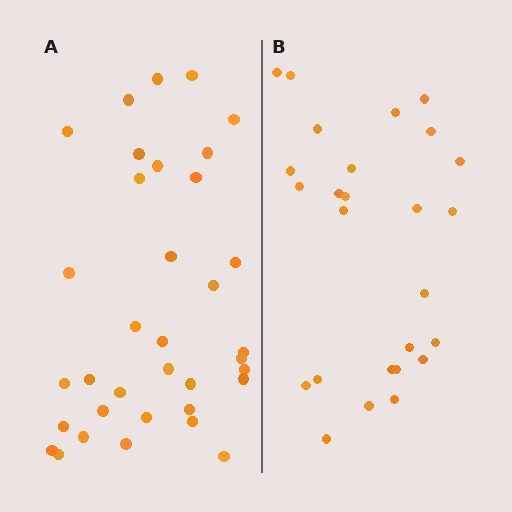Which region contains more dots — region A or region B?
Region A (the left region) has more dots.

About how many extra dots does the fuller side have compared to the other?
Region A has roughly 8 or so more dots than region B.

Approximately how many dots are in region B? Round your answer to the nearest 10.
About 30 dots. (The exact count is 26, which rounds to 30.)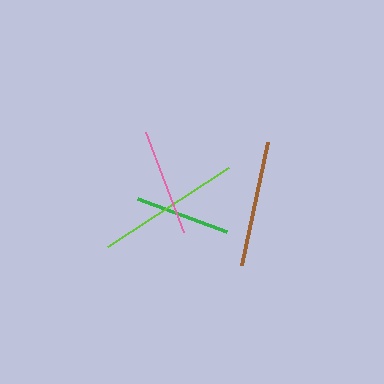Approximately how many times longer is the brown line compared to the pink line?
The brown line is approximately 1.2 times the length of the pink line.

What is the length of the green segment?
The green segment is approximately 95 pixels long.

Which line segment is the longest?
The lime line is the longest at approximately 144 pixels.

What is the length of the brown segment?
The brown segment is approximately 127 pixels long.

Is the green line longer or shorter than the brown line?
The brown line is longer than the green line.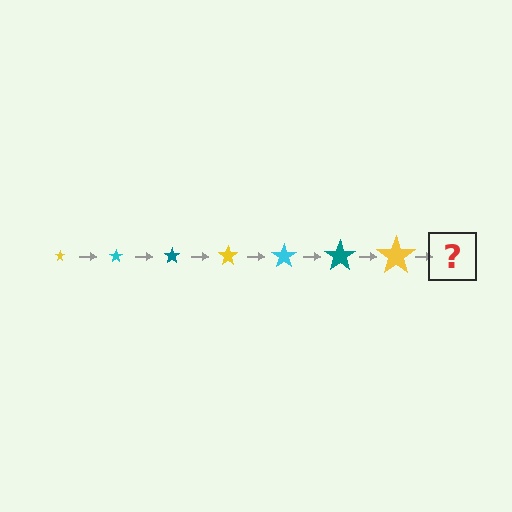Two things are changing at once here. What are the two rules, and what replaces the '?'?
The two rules are that the star grows larger each step and the color cycles through yellow, cyan, and teal. The '?' should be a cyan star, larger than the previous one.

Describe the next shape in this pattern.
It should be a cyan star, larger than the previous one.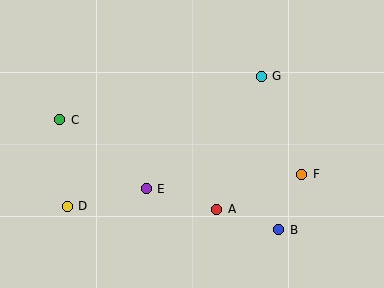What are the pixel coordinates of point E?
Point E is at (146, 189).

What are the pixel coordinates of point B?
Point B is at (279, 230).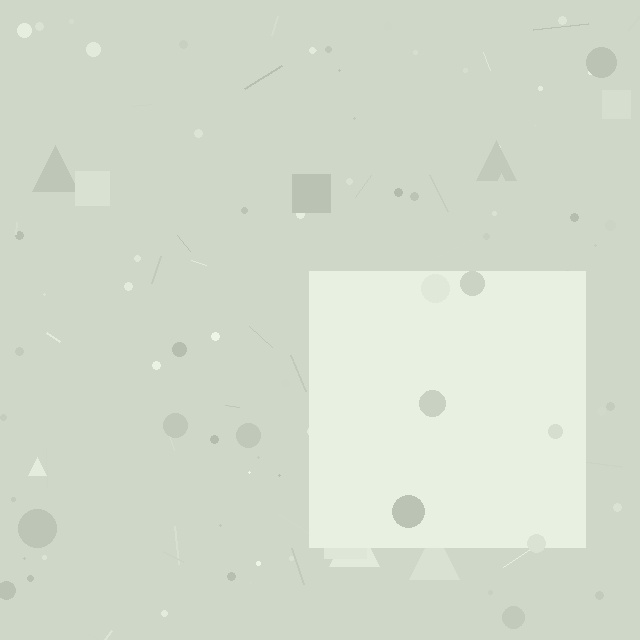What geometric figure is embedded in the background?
A square is embedded in the background.